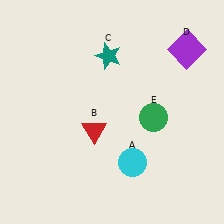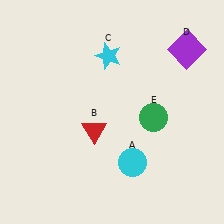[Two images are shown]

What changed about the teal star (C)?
In Image 1, C is teal. In Image 2, it changed to cyan.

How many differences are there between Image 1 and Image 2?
There is 1 difference between the two images.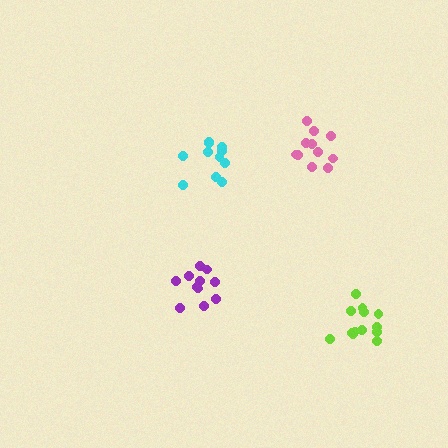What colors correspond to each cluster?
The clusters are colored: pink, purple, cyan, lime.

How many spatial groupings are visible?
There are 4 spatial groupings.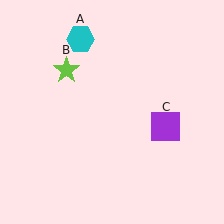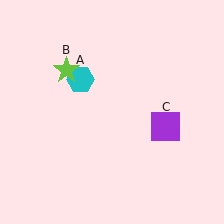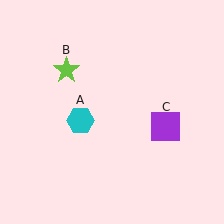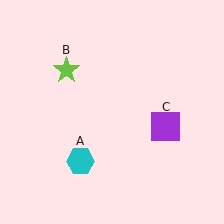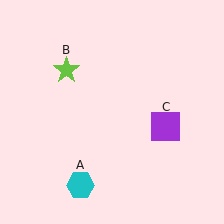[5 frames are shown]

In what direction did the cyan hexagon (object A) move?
The cyan hexagon (object A) moved down.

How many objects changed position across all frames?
1 object changed position: cyan hexagon (object A).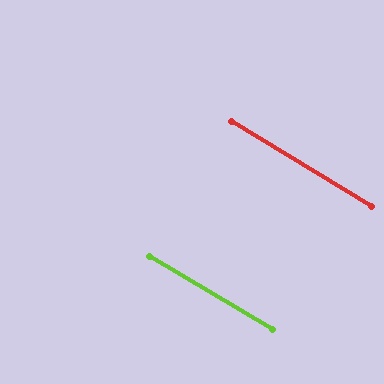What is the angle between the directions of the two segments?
Approximately 1 degree.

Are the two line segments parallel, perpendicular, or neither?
Parallel — their directions differ by only 0.5°.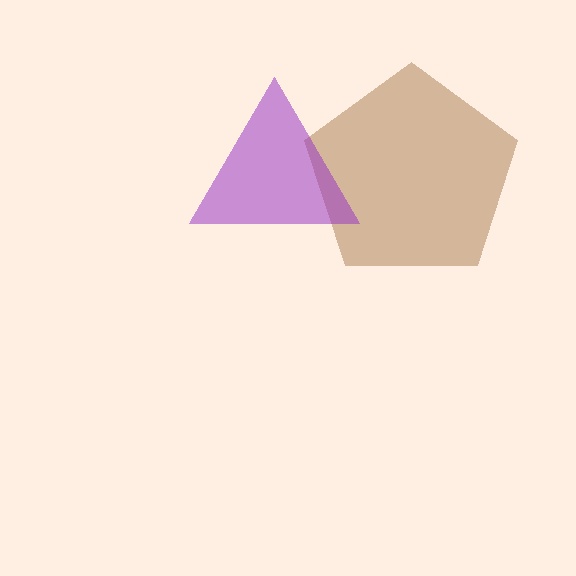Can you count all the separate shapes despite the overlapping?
Yes, there are 2 separate shapes.